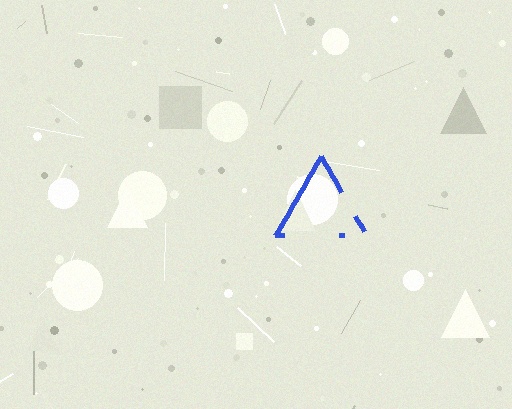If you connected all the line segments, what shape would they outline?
They would outline a triangle.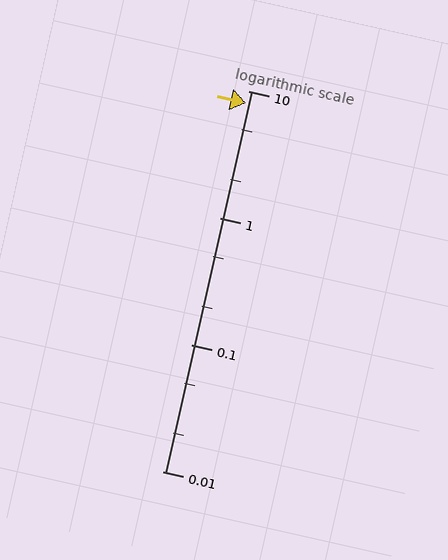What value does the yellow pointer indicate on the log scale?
The pointer indicates approximately 8.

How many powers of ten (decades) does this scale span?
The scale spans 3 decades, from 0.01 to 10.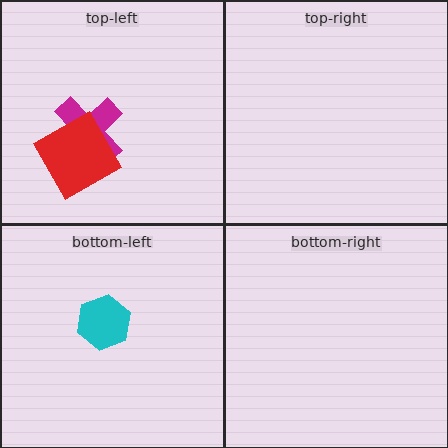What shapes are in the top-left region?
The magenta cross, the red square.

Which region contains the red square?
The top-left region.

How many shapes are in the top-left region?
2.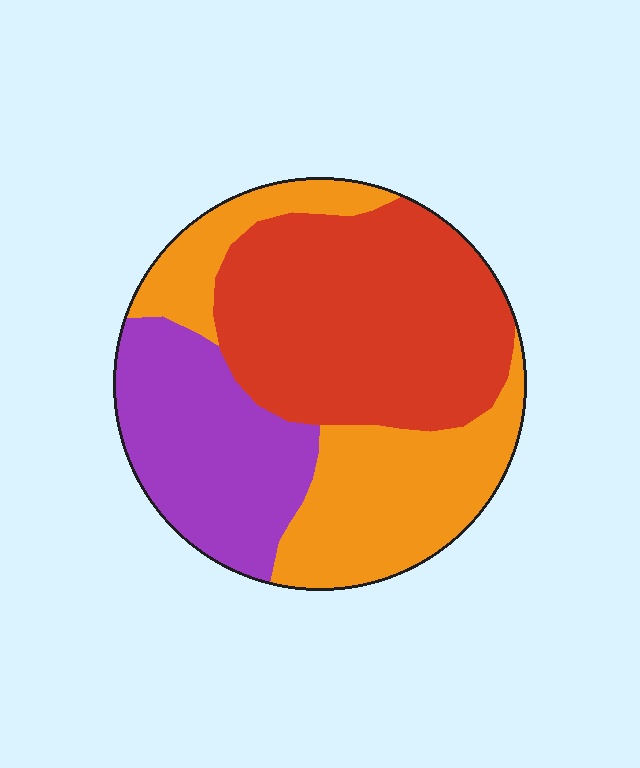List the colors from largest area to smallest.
From largest to smallest: red, orange, purple.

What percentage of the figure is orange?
Orange takes up about one third (1/3) of the figure.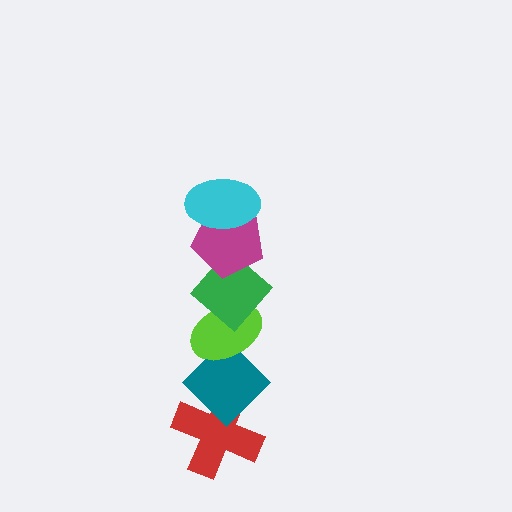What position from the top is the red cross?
The red cross is 6th from the top.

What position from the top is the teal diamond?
The teal diamond is 5th from the top.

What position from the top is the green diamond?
The green diamond is 3rd from the top.